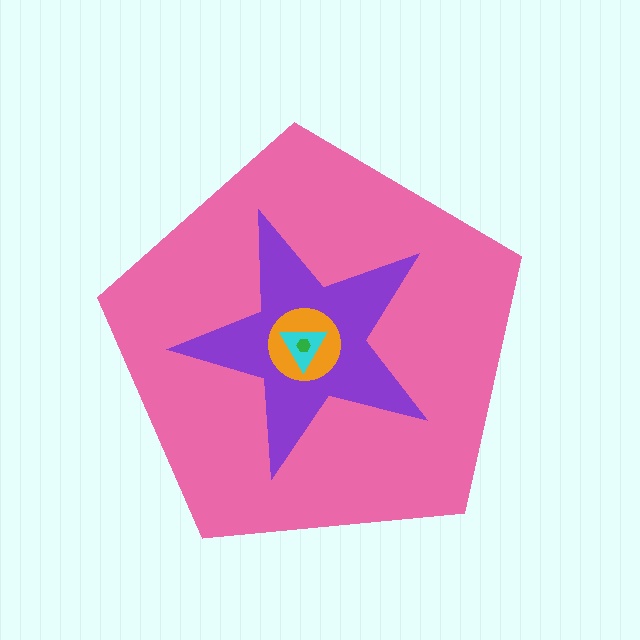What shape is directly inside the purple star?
The orange circle.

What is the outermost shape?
The pink pentagon.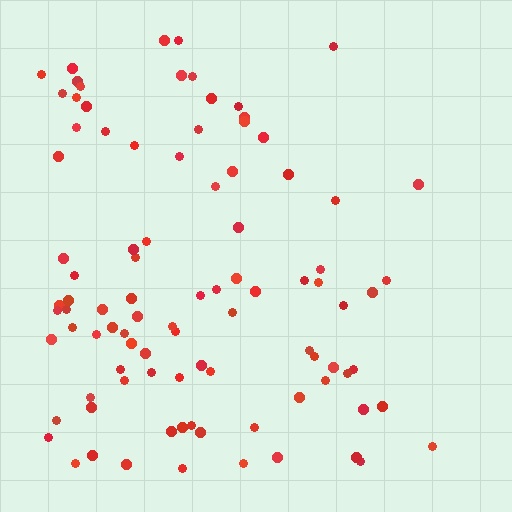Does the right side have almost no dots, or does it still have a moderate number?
Still a moderate number, just noticeably fewer than the left.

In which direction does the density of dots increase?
From right to left, with the left side densest.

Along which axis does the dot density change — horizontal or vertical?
Horizontal.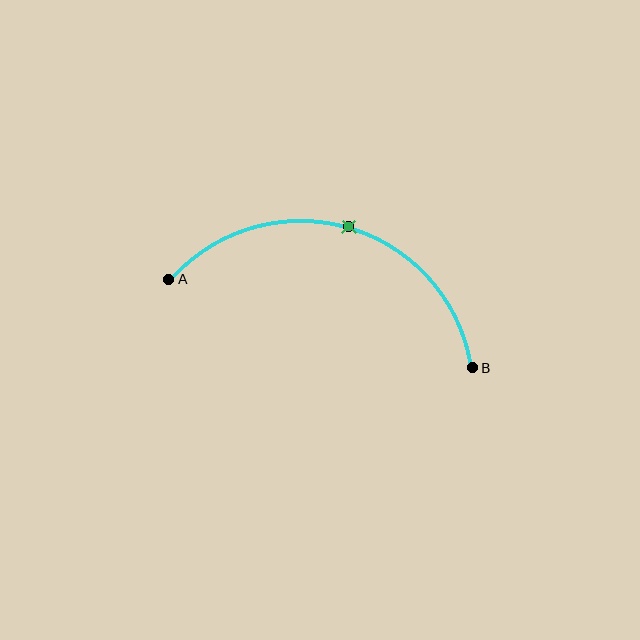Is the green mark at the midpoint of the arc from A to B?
Yes. The green mark lies on the arc at equal arc-length from both A and B — it is the arc midpoint.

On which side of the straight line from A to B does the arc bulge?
The arc bulges above the straight line connecting A and B.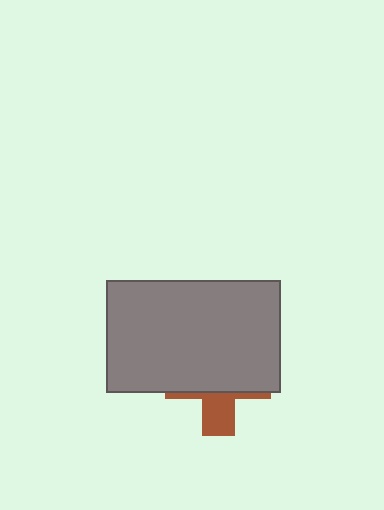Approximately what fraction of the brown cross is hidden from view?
Roughly 69% of the brown cross is hidden behind the gray rectangle.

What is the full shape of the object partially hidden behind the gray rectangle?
The partially hidden object is a brown cross.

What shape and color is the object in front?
The object in front is a gray rectangle.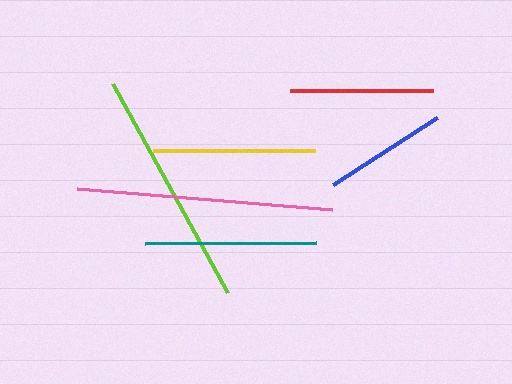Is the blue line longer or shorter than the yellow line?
The yellow line is longer than the blue line.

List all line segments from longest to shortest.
From longest to shortest: pink, lime, teal, yellow, red, blue.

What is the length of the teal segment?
The teal segment is approximately 170 pixels long.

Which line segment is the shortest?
The blue line is the shortest at approximately 124 pixels.